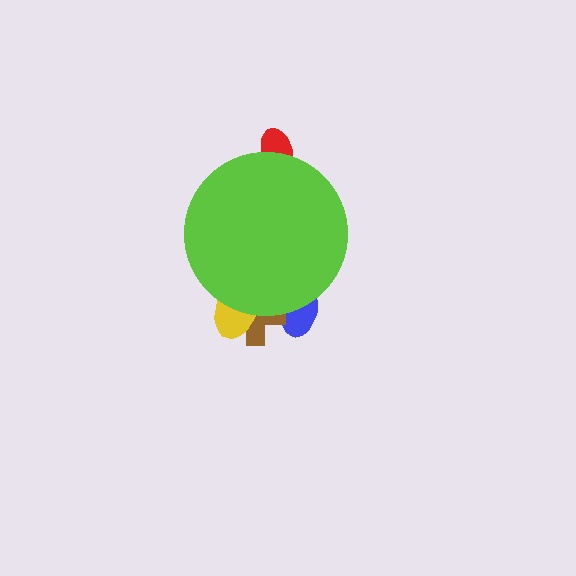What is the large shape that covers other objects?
A lime circle.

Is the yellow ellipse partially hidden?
Yes, the yellow ellipse is partially hidden behind the lime circle.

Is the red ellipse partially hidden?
Yes, the red ellipse is partially hidden behind the lime circle.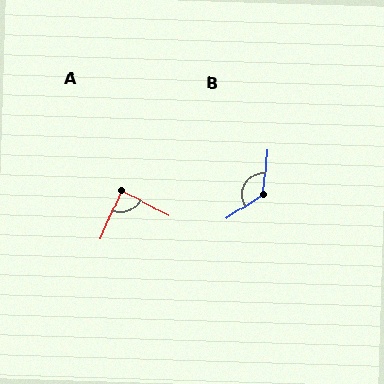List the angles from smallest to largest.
A (86°), B (128°).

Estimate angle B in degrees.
Approximately 128 degrees.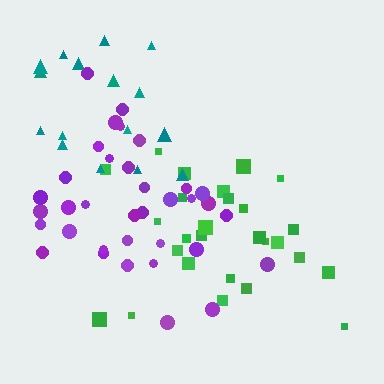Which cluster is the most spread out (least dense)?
Green.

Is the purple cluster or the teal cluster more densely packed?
Purple.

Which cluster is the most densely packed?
Purple.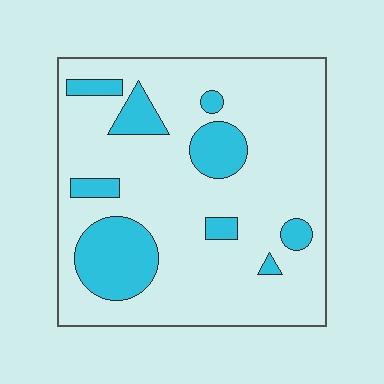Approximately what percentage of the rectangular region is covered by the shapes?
Approximately 20%.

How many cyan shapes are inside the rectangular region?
9.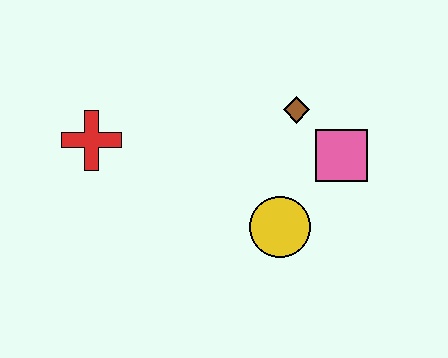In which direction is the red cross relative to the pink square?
The red cross is to the left of the pink square.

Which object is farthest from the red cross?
The pink square is farthest from the red cross.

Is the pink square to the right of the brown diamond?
Yes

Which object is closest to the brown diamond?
The pink square is closest to the brown diamond.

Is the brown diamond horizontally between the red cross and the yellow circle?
No